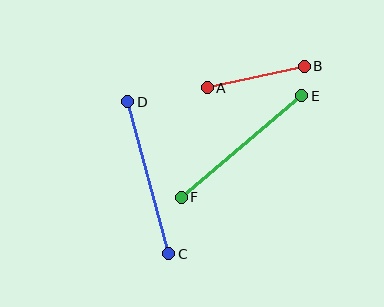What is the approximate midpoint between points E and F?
The midpoint is at approximately (241, 147) pixels.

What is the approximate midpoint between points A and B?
The midpoint is at approximately (256, 77) pixels.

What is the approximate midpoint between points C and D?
The midpoint is at approximately (148, 178) pixels.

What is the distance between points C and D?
The distance is approximately 158 pixels.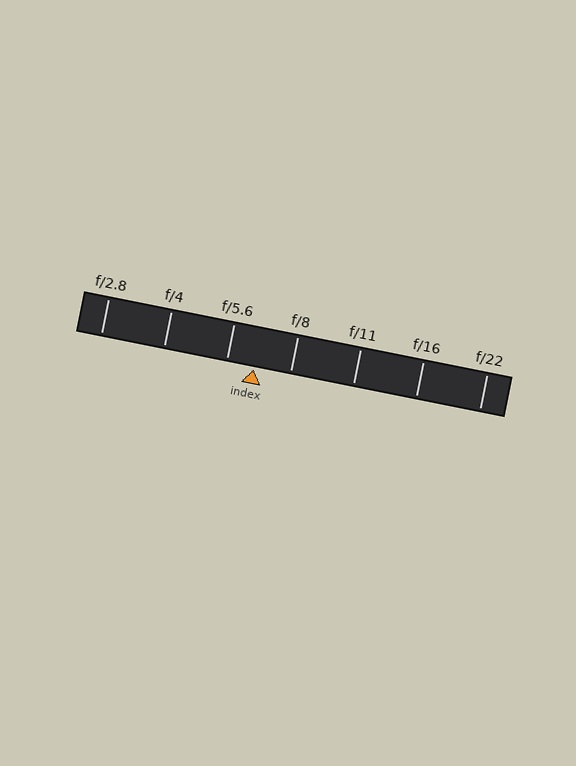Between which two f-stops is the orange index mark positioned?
The index mark is between f/5.6 and f/8.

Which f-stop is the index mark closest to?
The index mark is closest to f/5.6.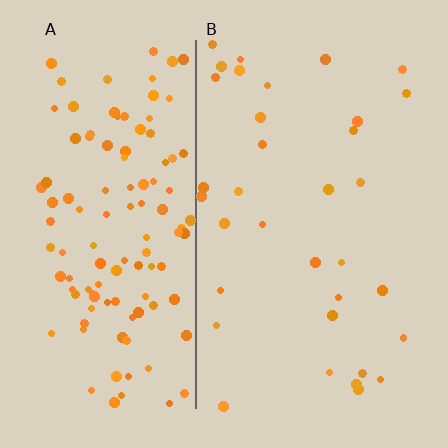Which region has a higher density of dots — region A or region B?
A (the left).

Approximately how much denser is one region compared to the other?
Approximately 3.3× — region A over region B.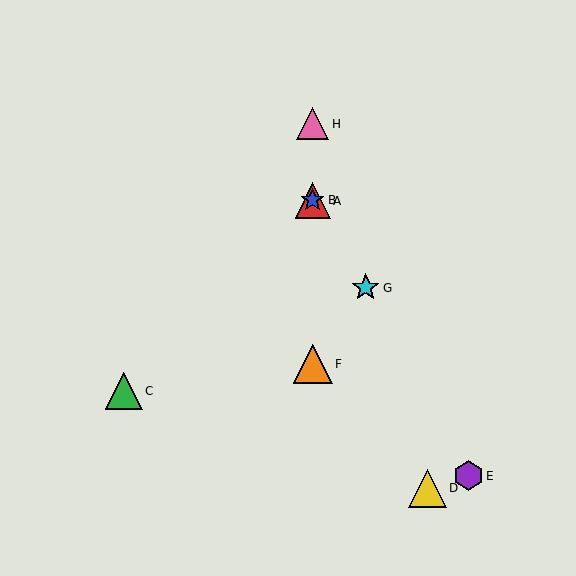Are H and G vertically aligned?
No, H is at x≈313 and G is at x≈366.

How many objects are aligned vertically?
4 objects (A, B, F, H) are aligned vertically.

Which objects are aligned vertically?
Objects A, B, F, H are aligned vertically.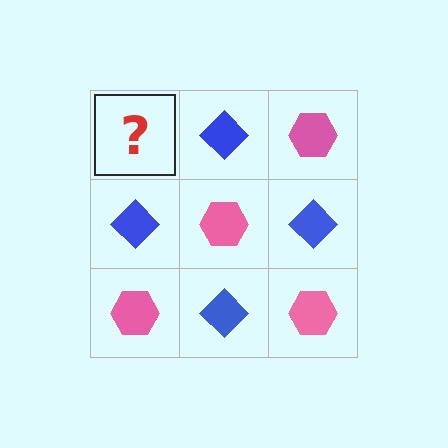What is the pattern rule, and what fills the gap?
The rule is that it alternates pink hexagon and blue diamond in a checkerboard pattern. The gap should be filled with a pink hexagon.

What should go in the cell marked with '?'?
The missing cell should contain a pink hexagon.